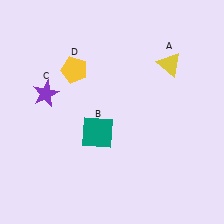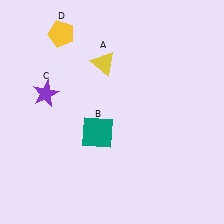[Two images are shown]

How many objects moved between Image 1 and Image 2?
2 objects moved between the two images.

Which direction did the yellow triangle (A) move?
The yellow triangle (A) moved left.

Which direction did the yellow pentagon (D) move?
The yellow pentagon (D) moved up.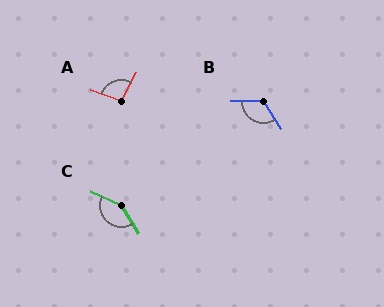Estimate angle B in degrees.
Approximately 122 degrees.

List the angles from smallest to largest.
A (99°), B (122°), C (147°).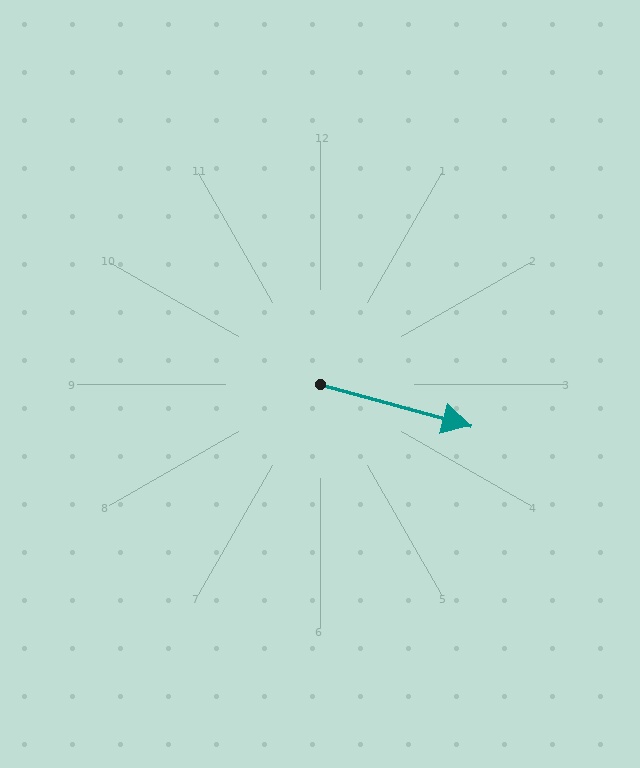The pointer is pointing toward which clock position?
Roughly 4 o'clock.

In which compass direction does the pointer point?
East.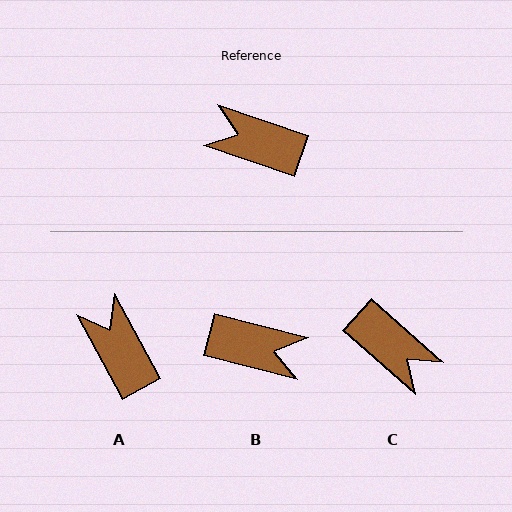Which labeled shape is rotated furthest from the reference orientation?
B, about 176 degrees away.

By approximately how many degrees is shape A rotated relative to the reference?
Approximately 43 degrees clockwise.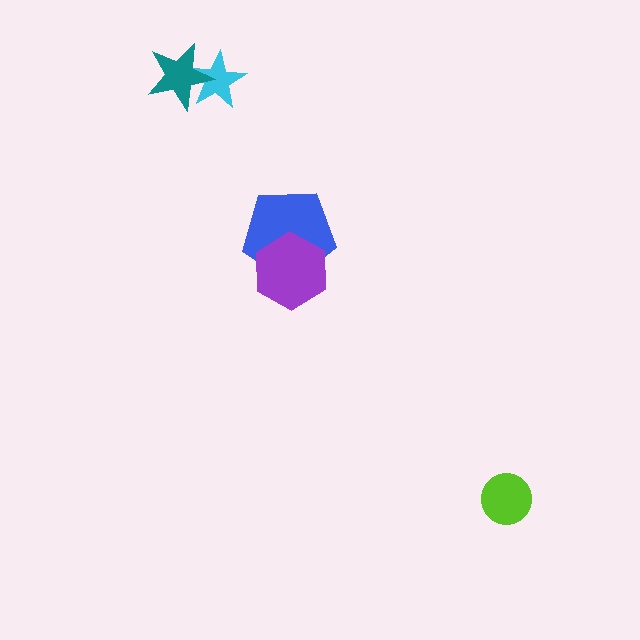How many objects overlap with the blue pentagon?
1 object overlaps with the blue pentagon.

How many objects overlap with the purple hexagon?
1 object overlaps with the purple hexagon.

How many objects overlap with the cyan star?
1 object overlaps with the cyan star.